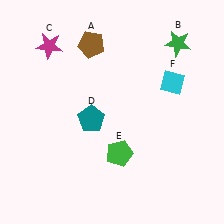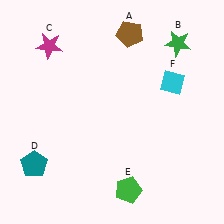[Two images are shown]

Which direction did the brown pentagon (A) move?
The brown pentagon (A) moved right.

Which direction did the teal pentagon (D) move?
The teal pentagon (D) moved left.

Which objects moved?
The objects that moved are: the brown pentagon (A), the teal pentagon (D), the green pentagon (E).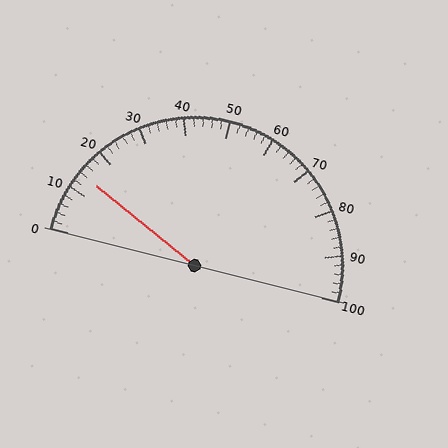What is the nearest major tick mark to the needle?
The nearest major tick mark is 10.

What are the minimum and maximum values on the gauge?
The gauge ranges from 0 to 100.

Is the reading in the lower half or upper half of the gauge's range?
The reading is in the lower half of the range (0 to 100).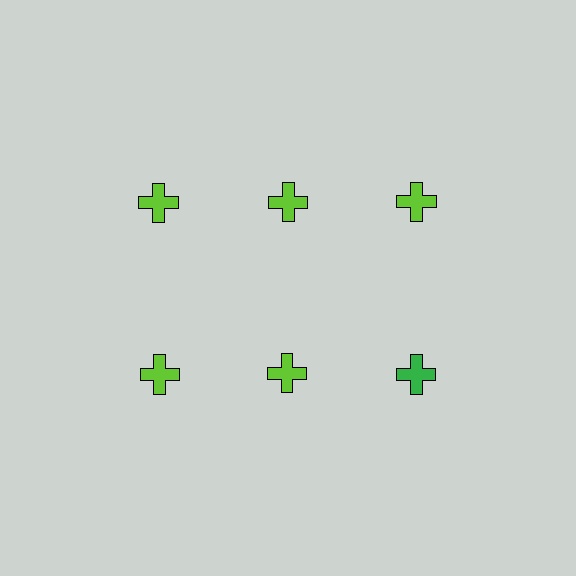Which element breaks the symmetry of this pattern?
The green cross in the second row, center column breaks the symmetry. All other shapes are lime crosses.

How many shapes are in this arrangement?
There are 6 shapes arranged in a grid pattern.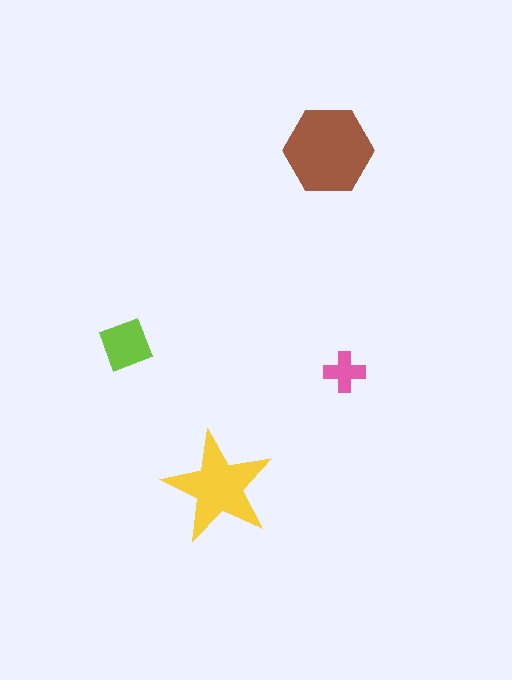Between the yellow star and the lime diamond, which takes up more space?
The yellow star.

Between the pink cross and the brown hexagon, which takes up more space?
The brown hexagon.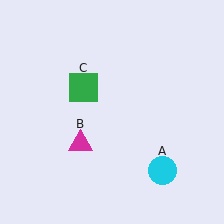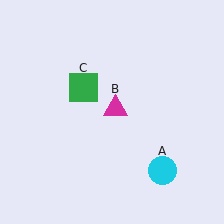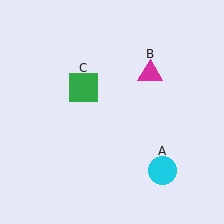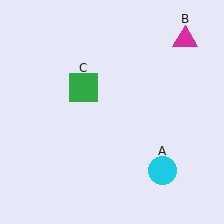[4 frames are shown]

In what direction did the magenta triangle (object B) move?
The magenta triangle (object B) moved up and to the right.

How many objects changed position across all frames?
1 object changed position: magenta triangle (object B).